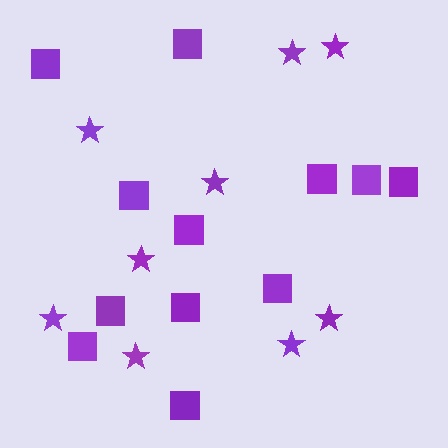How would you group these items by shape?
There are 2 groups: one group of squares (12) and one group of stars (9).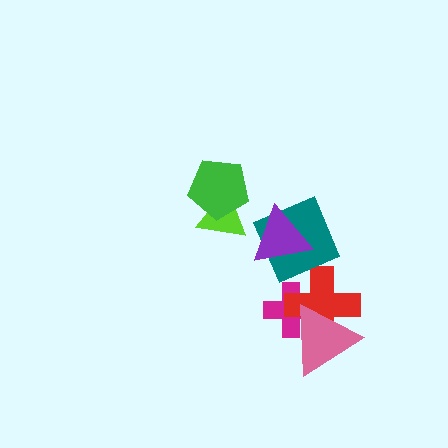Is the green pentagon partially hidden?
No, no other shape covers it.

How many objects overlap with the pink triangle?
2 objects overlap with the pink triangle.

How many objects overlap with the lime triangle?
1 object overlaps with the lime triangle.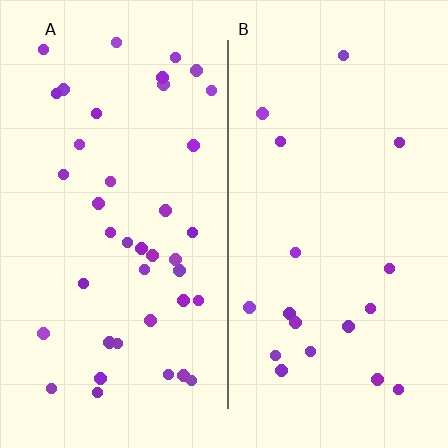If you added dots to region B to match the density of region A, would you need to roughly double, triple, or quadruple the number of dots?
Approximately double.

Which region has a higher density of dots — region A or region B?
A (the left).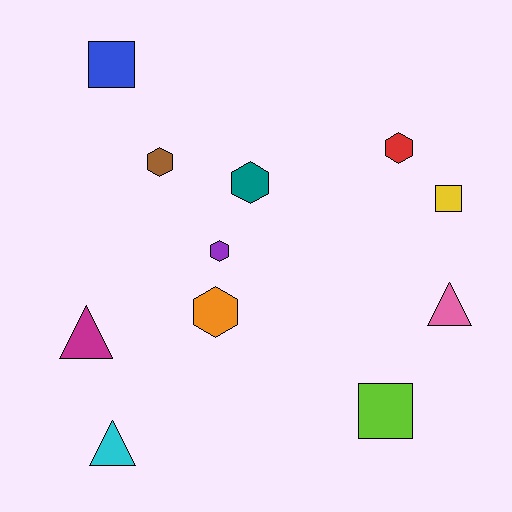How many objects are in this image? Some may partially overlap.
There are 11 objects.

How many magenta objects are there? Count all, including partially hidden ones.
There is 1 magenta object.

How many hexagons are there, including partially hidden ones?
There are 5 hexagons.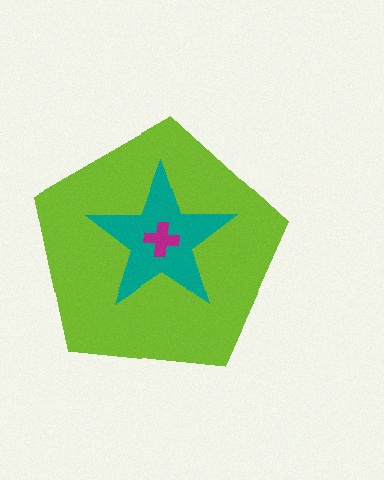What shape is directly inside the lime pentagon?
The teal star.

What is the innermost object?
The magenta cross.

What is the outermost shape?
The lime pentagon.